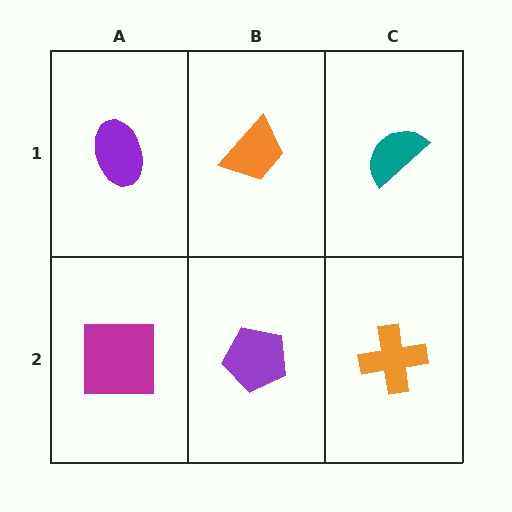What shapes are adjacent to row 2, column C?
A teal semicircle (row 1, column C), a purple pentagon (row 2, column B).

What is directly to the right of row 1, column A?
An orange trapezoid.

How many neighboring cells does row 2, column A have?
2.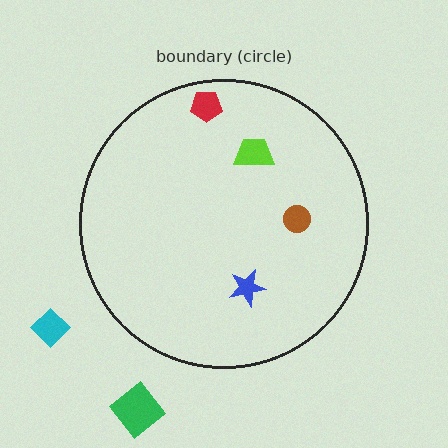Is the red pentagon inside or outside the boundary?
Inside.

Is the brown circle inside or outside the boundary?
Inside.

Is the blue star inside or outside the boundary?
Inside.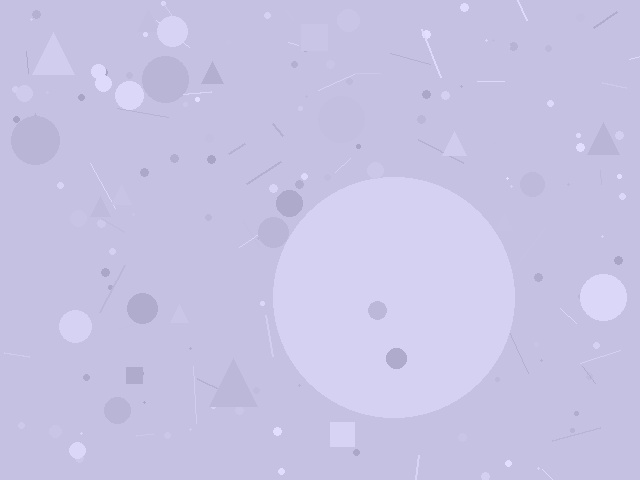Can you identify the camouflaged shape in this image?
The camouflaged shape is a circle.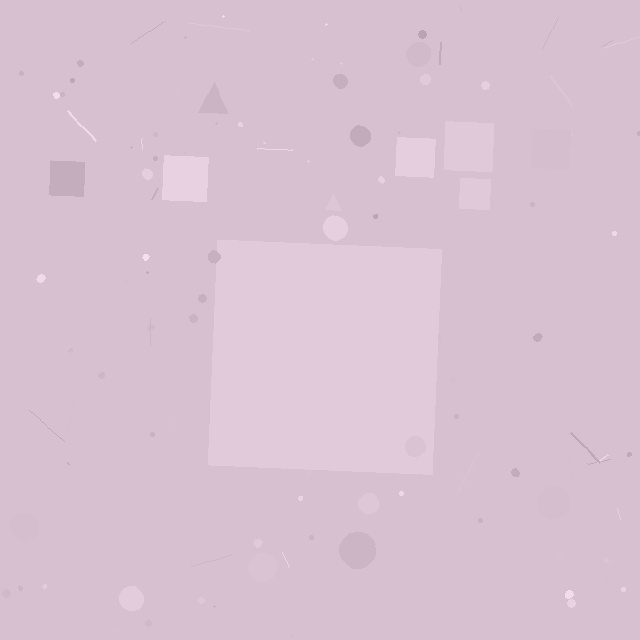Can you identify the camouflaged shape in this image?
The camouflaged shape is a square.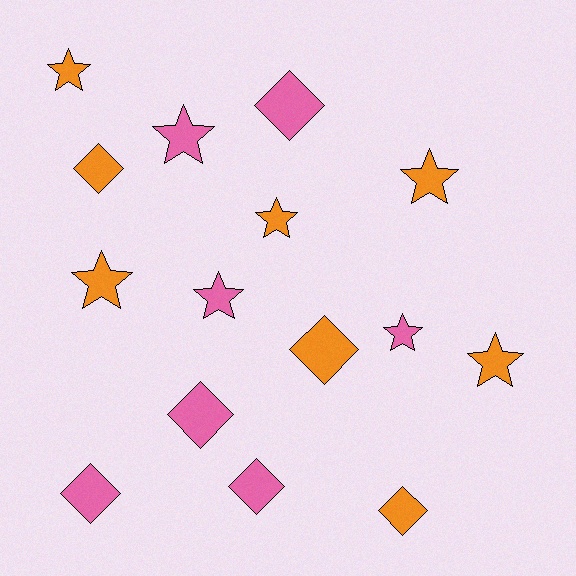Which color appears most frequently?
Orange, with 8 objects.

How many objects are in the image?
There are 15 objects.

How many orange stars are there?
There are 5 orange stars.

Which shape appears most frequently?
Star, with 8 objects.